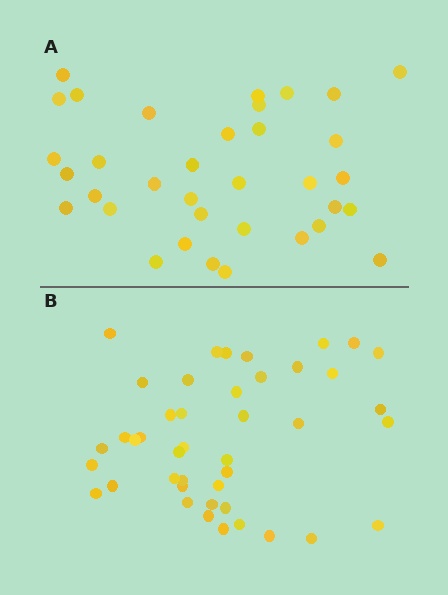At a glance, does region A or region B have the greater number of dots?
Region B (the bottom region) has more dots.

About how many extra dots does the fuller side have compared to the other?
Region B has roughly 8 or so more dots than region A.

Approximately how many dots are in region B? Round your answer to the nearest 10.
About 40 dots. (The exact count is 43, which rounds to 40.)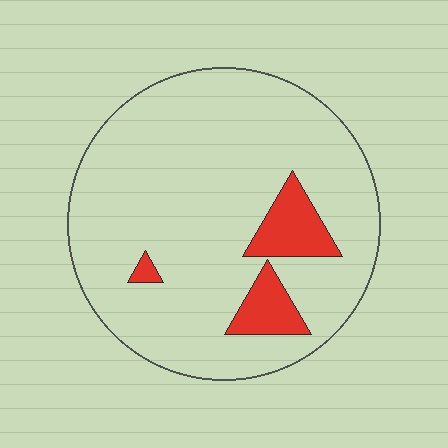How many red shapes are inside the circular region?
3.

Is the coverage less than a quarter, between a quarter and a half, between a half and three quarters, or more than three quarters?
Less than a quarter.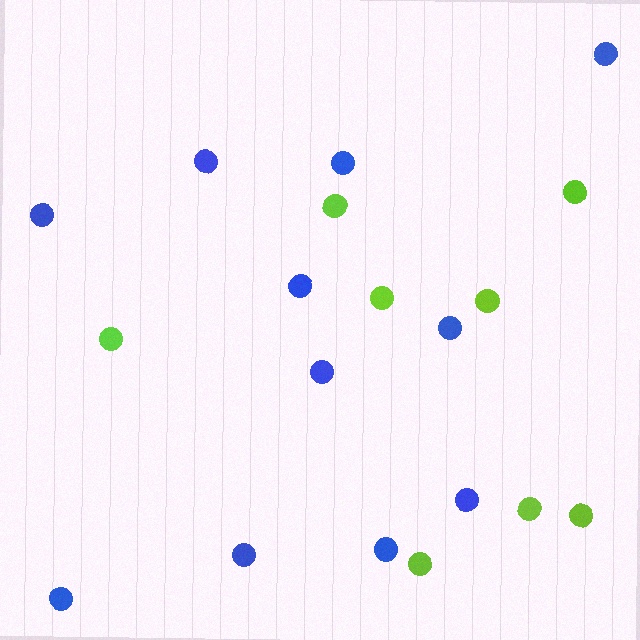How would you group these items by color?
There are 2 groups: one group of blue circles (11) and one group of lime circles (8).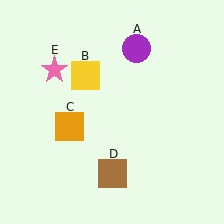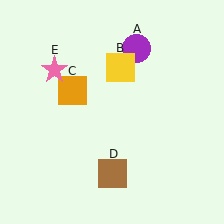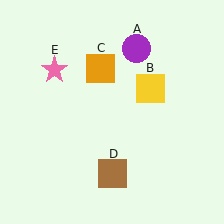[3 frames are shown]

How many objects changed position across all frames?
2 objects changed position: yellow square (object B), orange square (object C).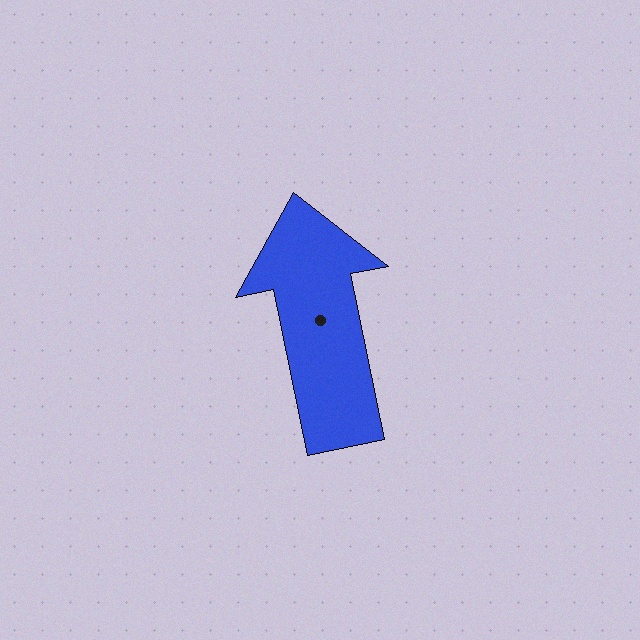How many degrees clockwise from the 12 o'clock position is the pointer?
Approximately 348 degrees.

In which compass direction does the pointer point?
North.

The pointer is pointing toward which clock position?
Roughly 12 o'clock.